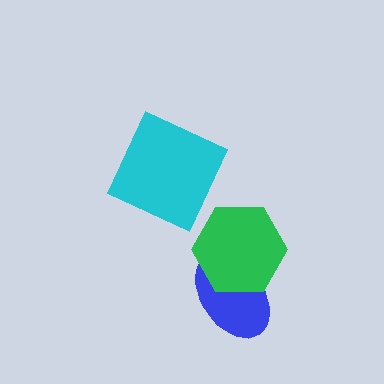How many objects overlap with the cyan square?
0 objects overlap with the cyan square.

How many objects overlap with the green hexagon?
1 object overlaps with the green hexagon.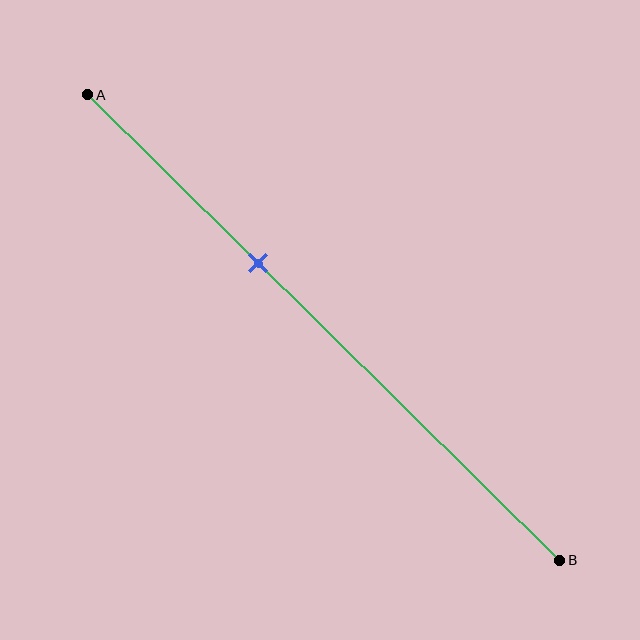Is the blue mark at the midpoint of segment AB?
No, the mark is at about 35% from A, not at the 50% midpoint.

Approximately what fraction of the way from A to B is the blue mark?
The blue mark is approximately 35% of the way from A to B.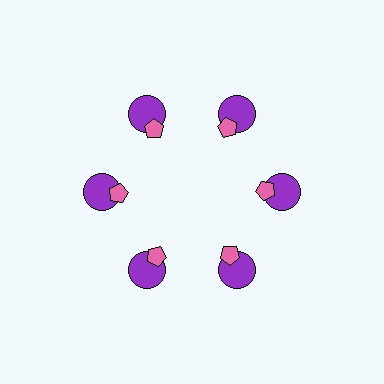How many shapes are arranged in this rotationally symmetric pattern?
There are 12 shapes, arranged in 6 groups of 2.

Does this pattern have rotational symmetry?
Yes, this pattern has 6-fold rotational symmetry. It looks the same after rotating 60 degrees around the center.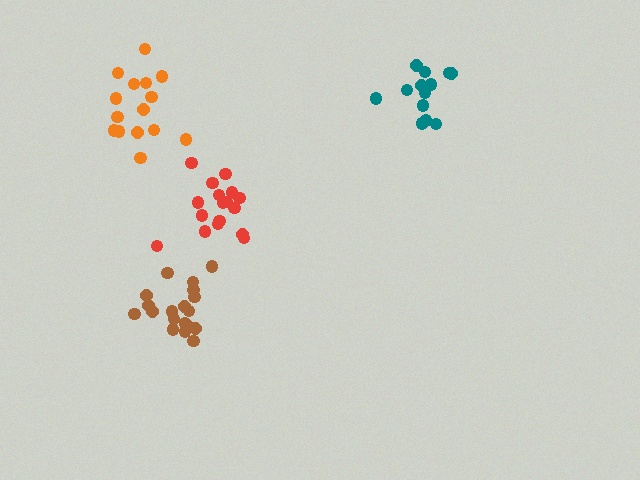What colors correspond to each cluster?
The clusters are colored: orange, teal, red, brown.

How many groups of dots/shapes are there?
There are 4 groups.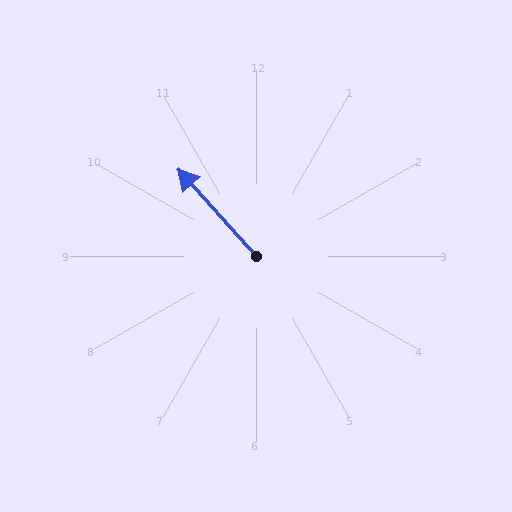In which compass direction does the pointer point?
Northwest.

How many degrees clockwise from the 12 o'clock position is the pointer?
Approximately 318 degrees.